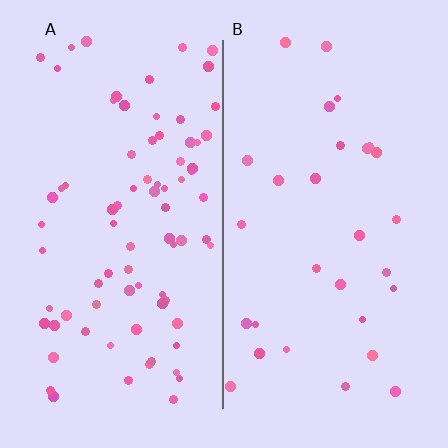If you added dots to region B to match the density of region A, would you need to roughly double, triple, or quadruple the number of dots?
Approximately triple.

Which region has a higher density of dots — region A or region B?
A (the left).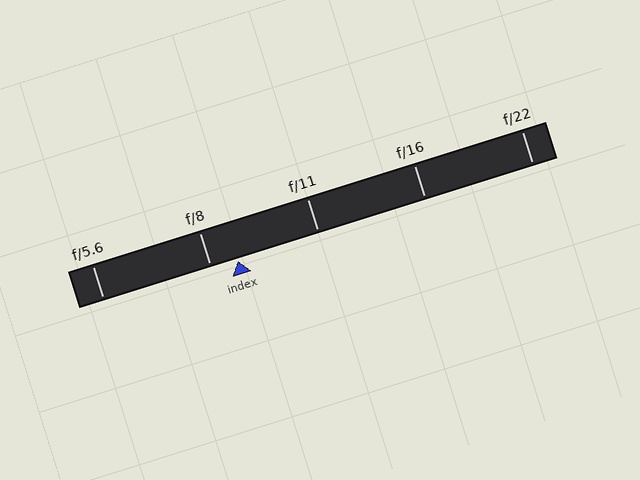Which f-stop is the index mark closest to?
The index mark is closest to f/8.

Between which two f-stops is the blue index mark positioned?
The index mark is between f/8 and f/11.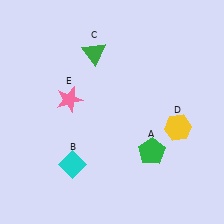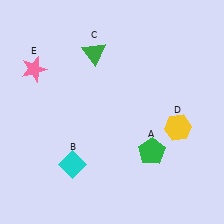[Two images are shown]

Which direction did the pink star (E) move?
The pink star (E) moved left.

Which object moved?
The pink star (E) moved left.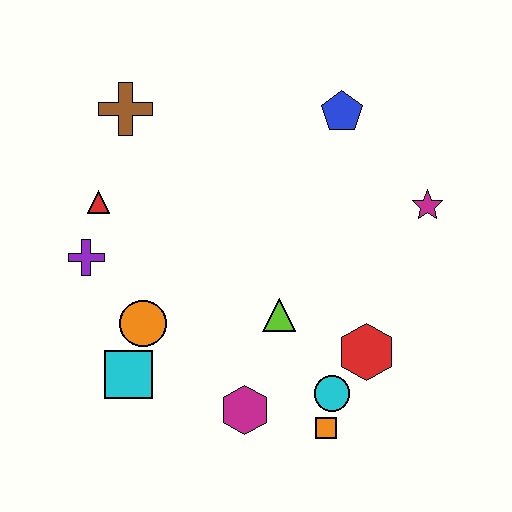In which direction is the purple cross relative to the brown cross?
The purple cross is below the brown cross.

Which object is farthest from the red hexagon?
The brown cross is farthest from the red hexagon.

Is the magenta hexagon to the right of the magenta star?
No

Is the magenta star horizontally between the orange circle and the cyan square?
No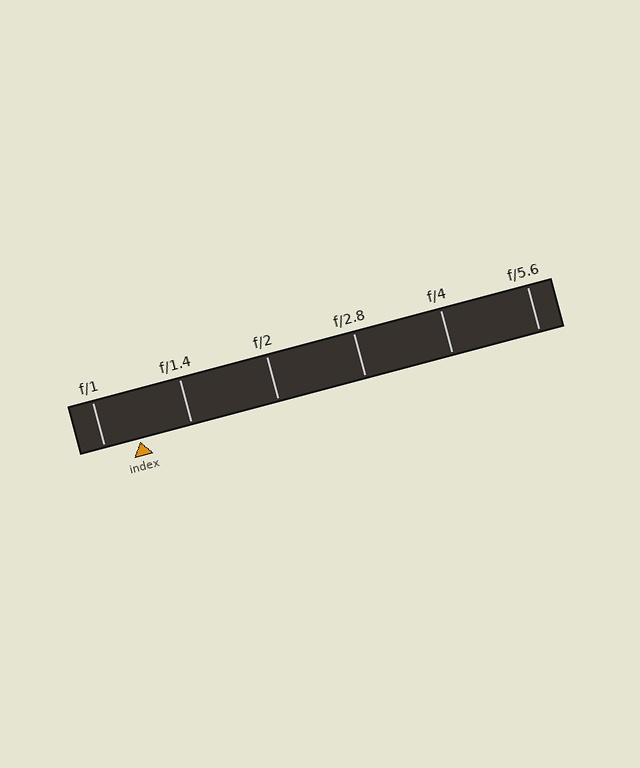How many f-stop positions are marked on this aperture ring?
There are 6 f-stop positions marked.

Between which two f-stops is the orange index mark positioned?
The index mark is between f/1 and f/1.4.